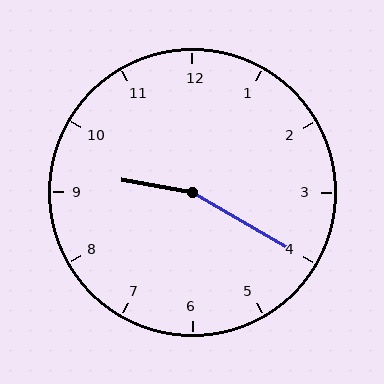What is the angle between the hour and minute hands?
Approximately 160 degrees.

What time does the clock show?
9:20.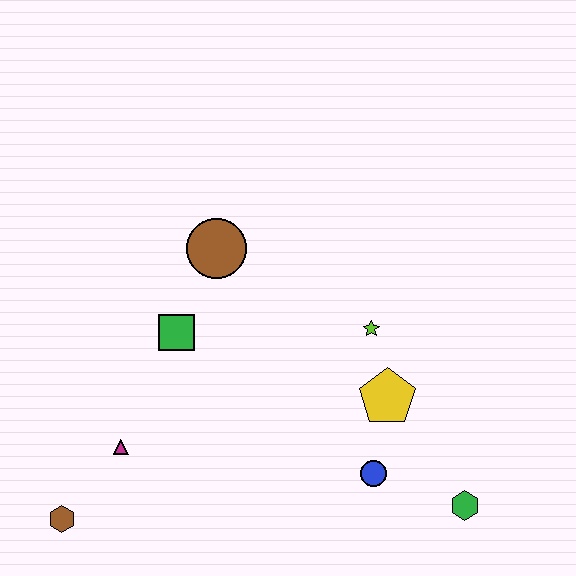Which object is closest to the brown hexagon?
The magenta triangle is closest to the brown hexagon.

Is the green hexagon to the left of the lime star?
No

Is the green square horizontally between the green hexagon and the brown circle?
No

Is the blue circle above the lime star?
No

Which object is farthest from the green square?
The green hexagon is farthest from the green square.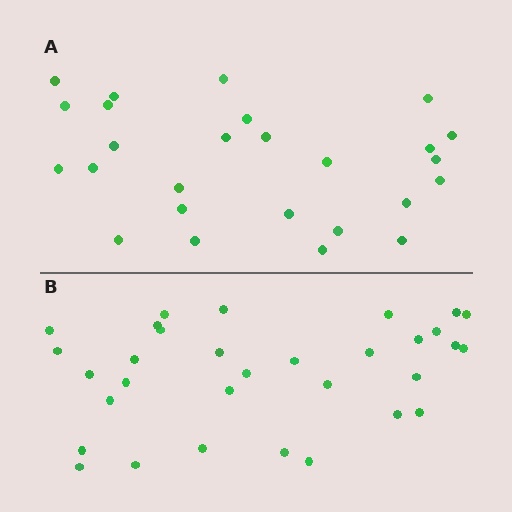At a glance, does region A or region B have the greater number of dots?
Region B (the bottom region) has more dots.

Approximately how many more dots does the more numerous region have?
Region B has about 6 more dots than region A.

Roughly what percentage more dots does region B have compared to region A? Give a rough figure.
About 25% more.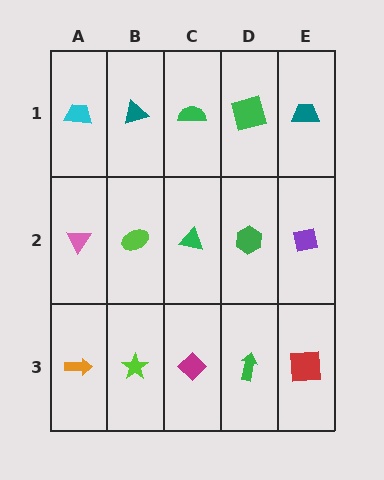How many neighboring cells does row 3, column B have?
3.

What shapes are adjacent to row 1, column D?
A green hexagon (row 2, column D), a green semicircle (row 1, column C), a teal trapezoid (row 1, column E).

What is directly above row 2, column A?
A cyan trapezoid.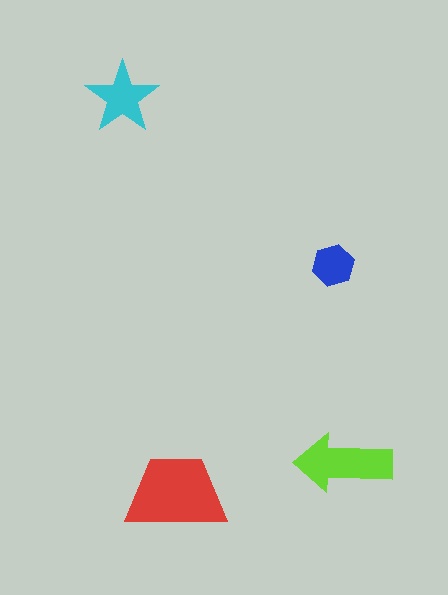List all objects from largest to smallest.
The red trapezoid, the lime arrow, the cyan star, the blue hexagon.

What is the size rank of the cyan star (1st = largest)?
3rd.